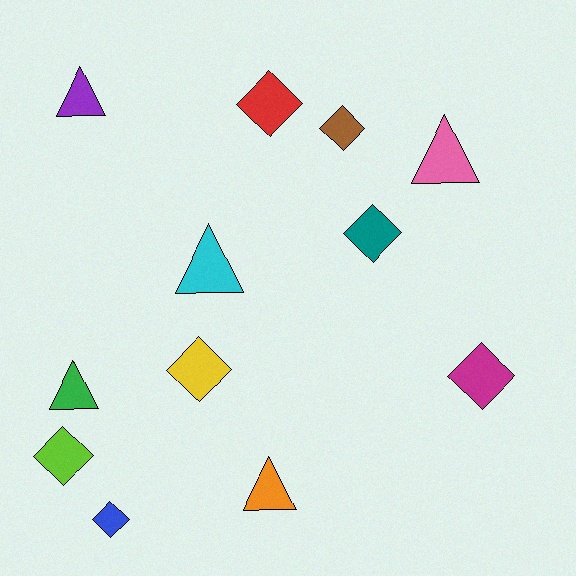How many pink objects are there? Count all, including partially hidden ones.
There is 1 pink object.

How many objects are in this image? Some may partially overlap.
There are 12 objects.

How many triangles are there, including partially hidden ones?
There are 5 triangles.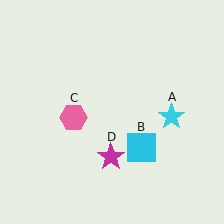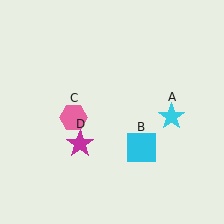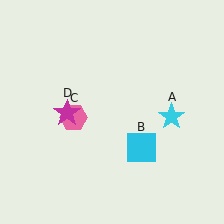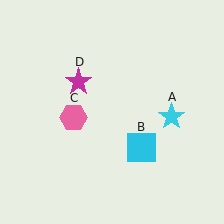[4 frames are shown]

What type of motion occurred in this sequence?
The magenta star (object D) rotated clockwise around the center of the scene.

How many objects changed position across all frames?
1 object changed position: magenta star (object D).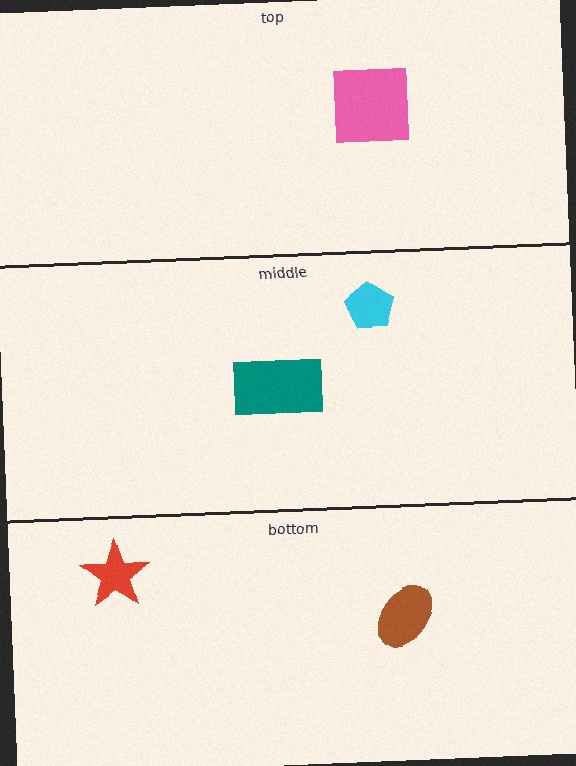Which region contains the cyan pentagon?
The middle region.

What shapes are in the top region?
The pink square.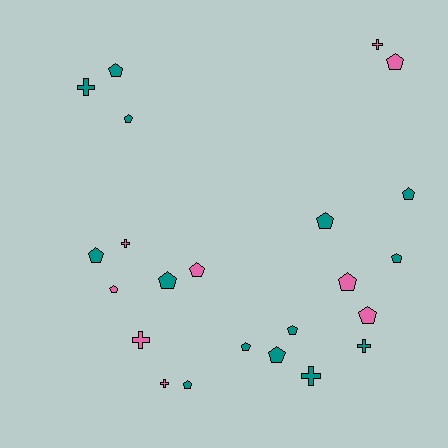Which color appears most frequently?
Teal, with 14 objects.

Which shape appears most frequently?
Pentagon, with 16 objects.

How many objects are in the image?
There are 23 objects.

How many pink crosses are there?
There are 4 pink crosses.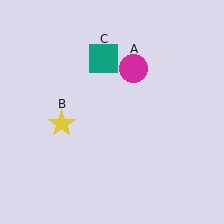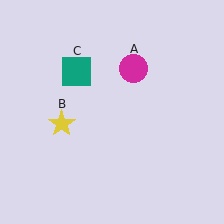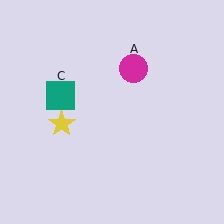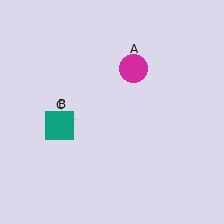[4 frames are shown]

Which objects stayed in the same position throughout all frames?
Magenta circle (object A) and yellow star (object B) remained stationary.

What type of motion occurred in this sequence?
The teal square (object C) rotated counterclockwise around the center of the scene.